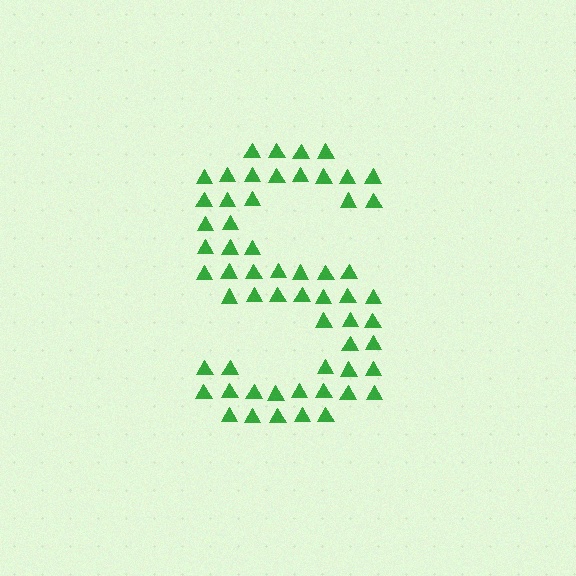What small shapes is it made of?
It is made of small triangles.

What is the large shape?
The large shape is the letter S.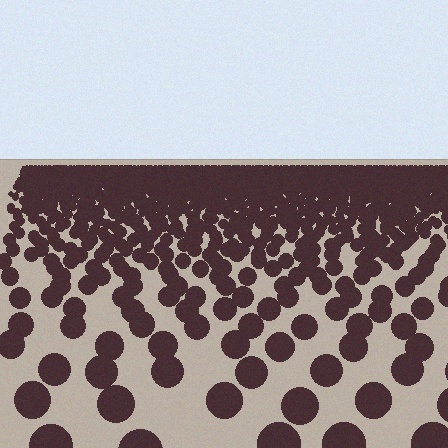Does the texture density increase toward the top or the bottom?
Density increases toward the top.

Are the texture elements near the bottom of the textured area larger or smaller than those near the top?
Larger. Near the bottom, elements are closer to the viewer and appear at a bigger on-screen size.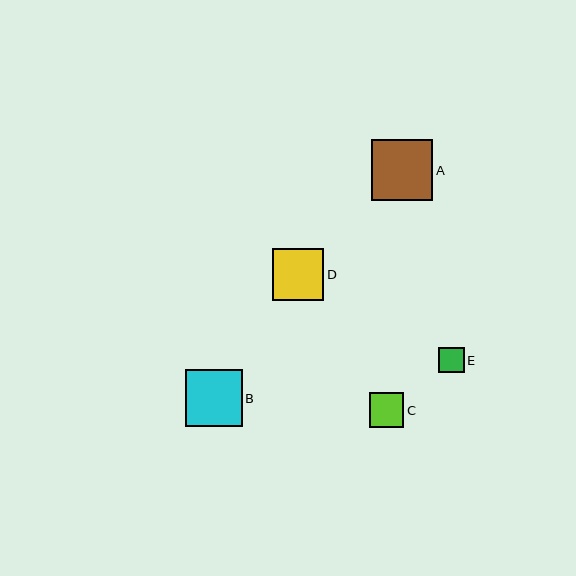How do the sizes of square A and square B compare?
Square A and square B are approximately the same size.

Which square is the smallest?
Square E is the smallest with a size of approximately 25 pixels.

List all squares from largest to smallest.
From largest to smallest: A, B, D, C, E.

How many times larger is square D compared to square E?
Square D is approximately 2.0 times the size of square E.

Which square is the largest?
Square A is the largest with a size of approximately 61 pixels.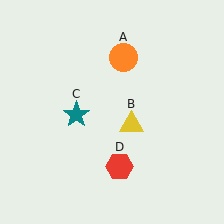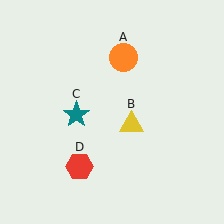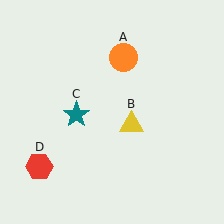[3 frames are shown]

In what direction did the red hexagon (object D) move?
The red hexagon (object D) moved left.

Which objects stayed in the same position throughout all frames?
Orange circle (object A) and yellow triangle (object B) and teal star (object C) remained stationary.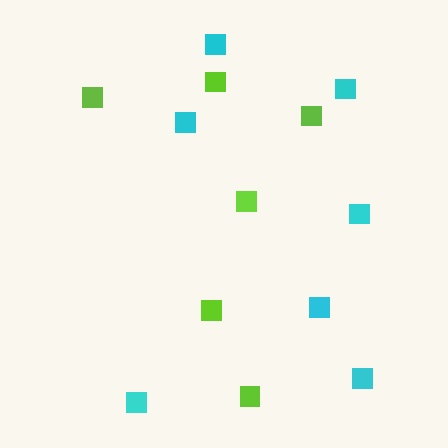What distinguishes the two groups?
There are 2 groups: one group of lime squares (6) and one group of cyan squares (7).